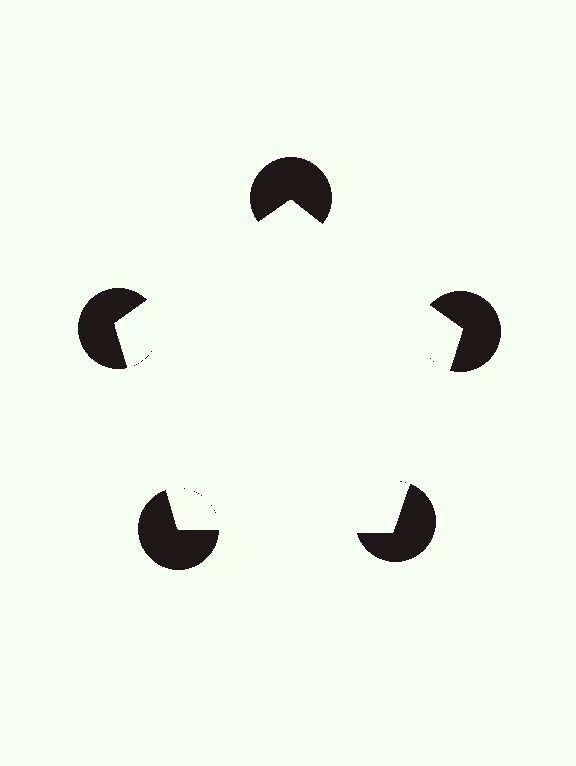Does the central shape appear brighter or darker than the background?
It typically appears slightly brighter than the background, even though no actual brightness change is drawn.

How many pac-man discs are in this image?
There are 5 — one at each vertex of the illusory pentagon.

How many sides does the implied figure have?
5 sides.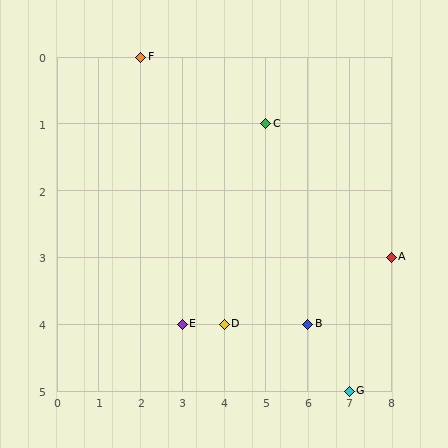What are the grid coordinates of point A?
Point A is at grid coordinates (8, 3).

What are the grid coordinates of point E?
Point E is at grid coordinates (3, 4).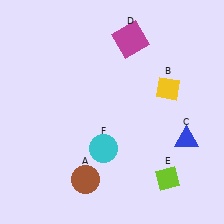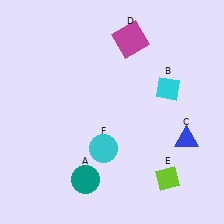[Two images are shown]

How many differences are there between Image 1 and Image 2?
There are 2 differences between the two images.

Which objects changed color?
A changed from brown to teal. B changed from yellow to cyan.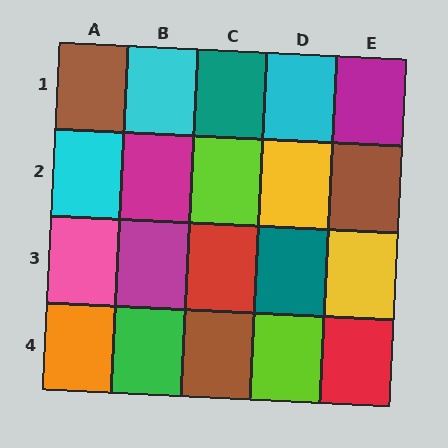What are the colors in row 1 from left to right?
Brown, cyan, teal, cyan, magenta.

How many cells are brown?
3 cells are brown.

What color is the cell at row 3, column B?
Magenta.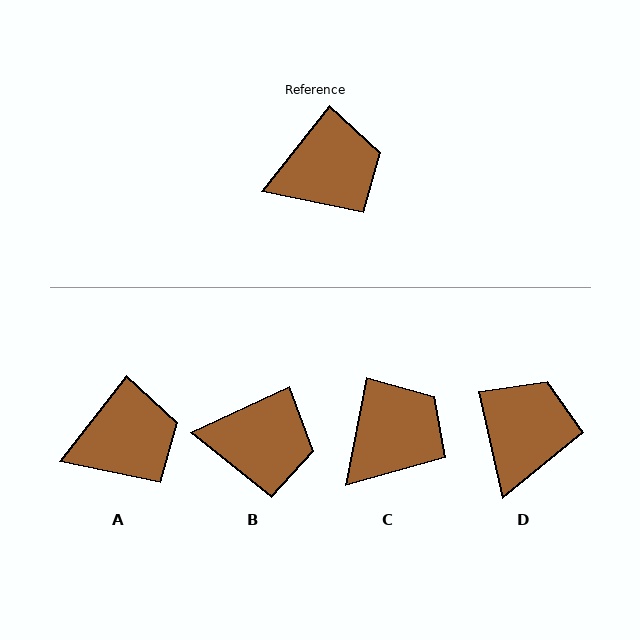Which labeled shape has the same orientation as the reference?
A.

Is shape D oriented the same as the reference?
No, it is off by about 51 degrees.